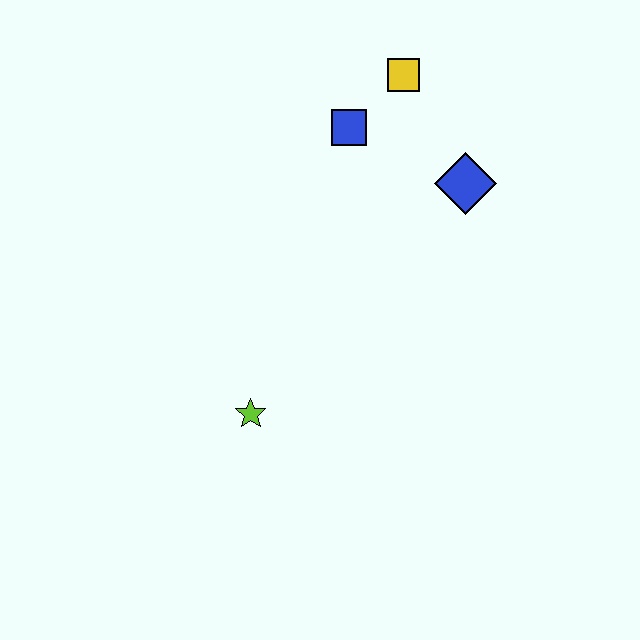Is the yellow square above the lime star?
Yes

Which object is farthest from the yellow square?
The lime star is farthest from the yellow square.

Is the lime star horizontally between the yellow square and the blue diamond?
No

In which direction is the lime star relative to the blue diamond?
The lime star is below the blue diamond.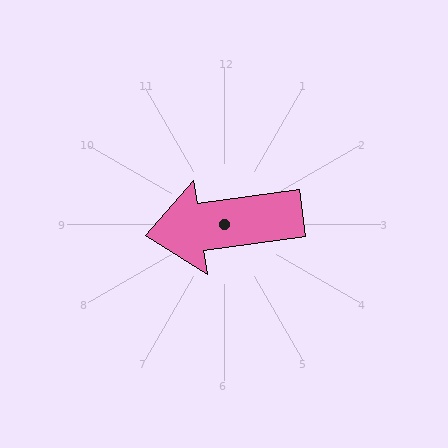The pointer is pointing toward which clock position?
Roughly 9 o'clock.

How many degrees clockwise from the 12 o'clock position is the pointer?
Approximately 262 degrees.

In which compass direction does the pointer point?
West.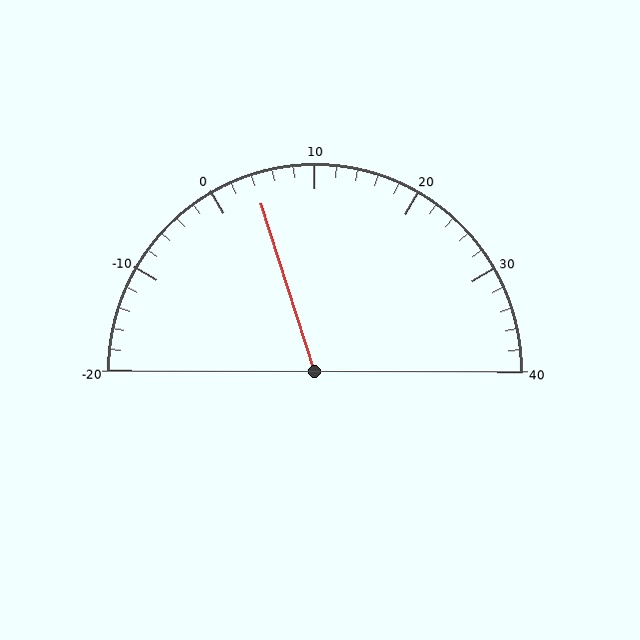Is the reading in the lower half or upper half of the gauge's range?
The reading is in the lower half of the range (-20 to 40).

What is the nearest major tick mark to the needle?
The nearest major tick mark is 0.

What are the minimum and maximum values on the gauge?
The gauge ranges from -20 to 40.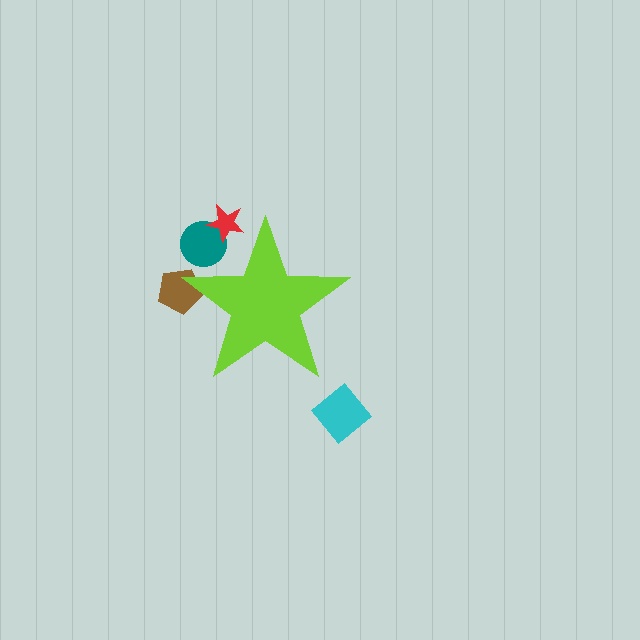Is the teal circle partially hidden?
Yes, the teal circle is partially hidden behind the lime star.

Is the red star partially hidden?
Yes, the red star is partially hidden behind the lime star.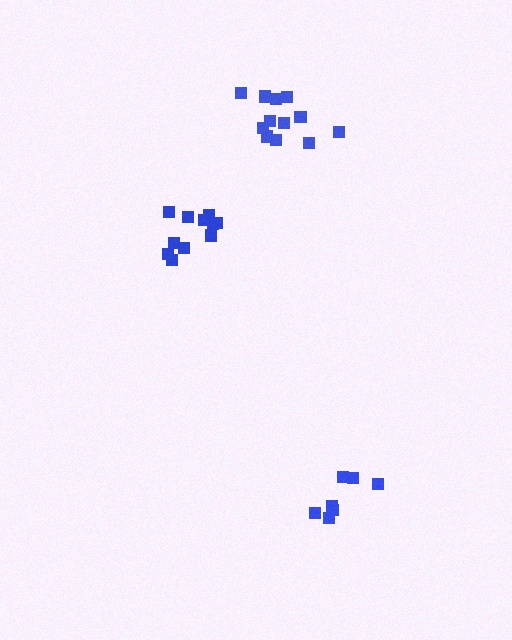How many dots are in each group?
Group 1: 12 dots, Group 2: 11 dots, Group 3: 7 dots (30 total).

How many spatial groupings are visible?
There are 3 spatial groupings.